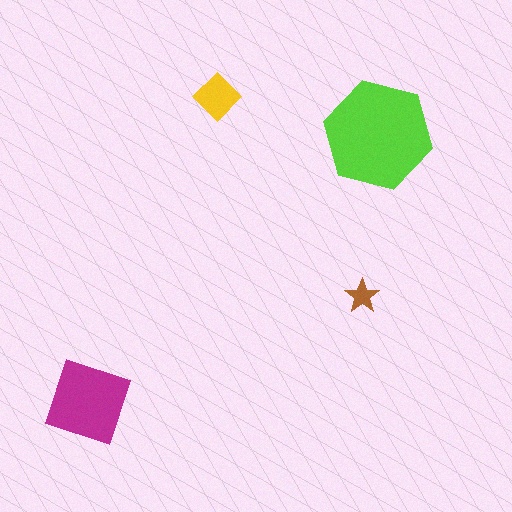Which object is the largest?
The lime hexagon.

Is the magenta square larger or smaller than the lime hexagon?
Smaller.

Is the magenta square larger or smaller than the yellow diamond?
Larger.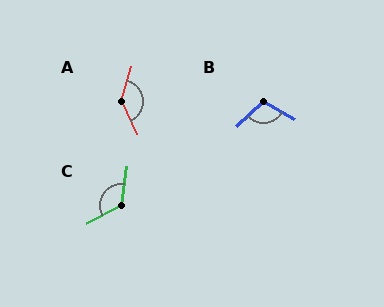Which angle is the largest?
A, at approximately 139 degrees.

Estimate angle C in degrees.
Approximately 126 degrees.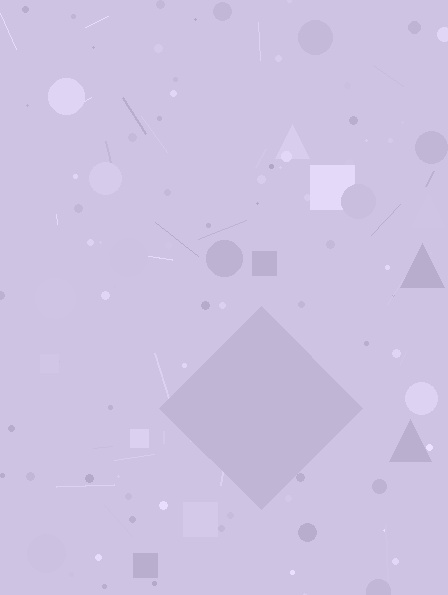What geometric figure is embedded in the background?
A diamond is embedded in the background.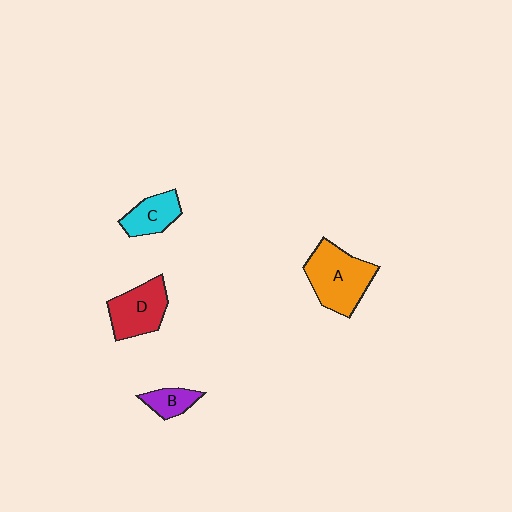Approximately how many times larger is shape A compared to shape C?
Approximately 1.9 times.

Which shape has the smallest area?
Shape B (purple).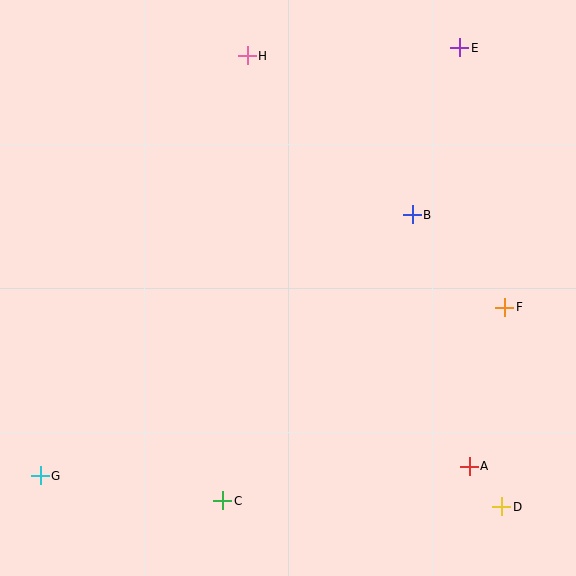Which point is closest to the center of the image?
Point B at (412, 215) is closest to the center.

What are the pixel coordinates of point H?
Point H is at (247, 56).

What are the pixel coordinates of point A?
Point A is at (469, 466).